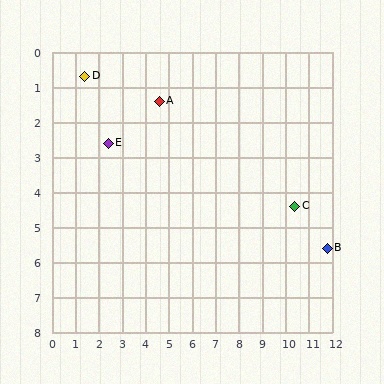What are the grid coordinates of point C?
Point C is at approximately (10.4, 4.4).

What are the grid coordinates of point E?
Point E is at approximately (2.4, 2.6).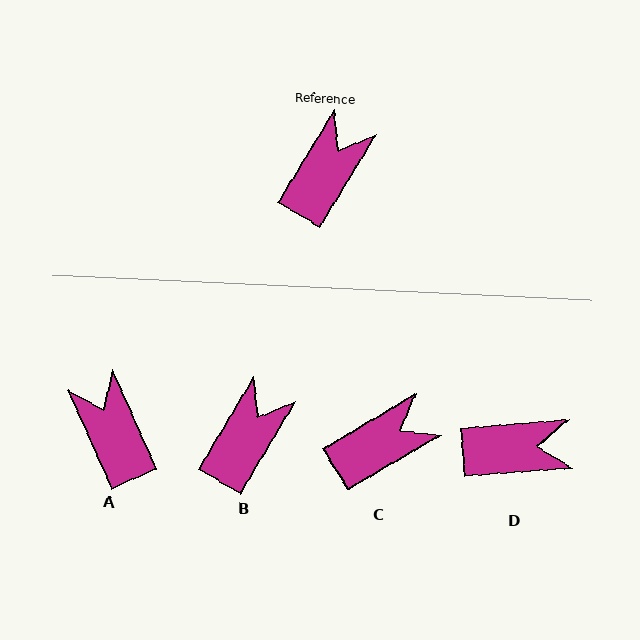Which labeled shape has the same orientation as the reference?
B.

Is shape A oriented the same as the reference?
No, it is off by about 55 degrees.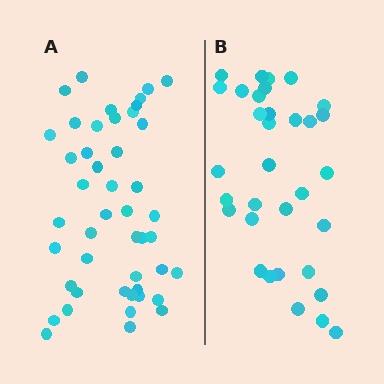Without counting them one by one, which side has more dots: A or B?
Region A (the left region) has more dots.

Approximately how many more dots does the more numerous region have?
Region A has approximately 15 more dots than region B.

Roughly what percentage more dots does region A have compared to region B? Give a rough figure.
About 40% more.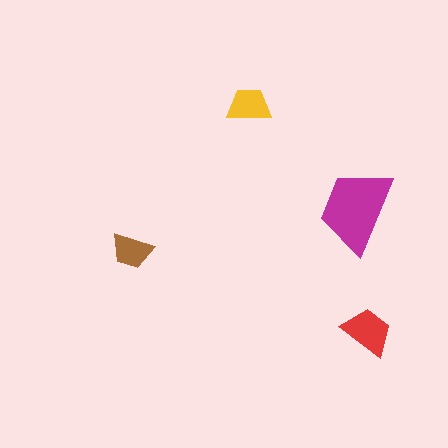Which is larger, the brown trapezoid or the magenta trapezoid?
The magenta one.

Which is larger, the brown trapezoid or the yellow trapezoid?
The yellow one.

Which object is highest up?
The yellow trapezoid is topmost.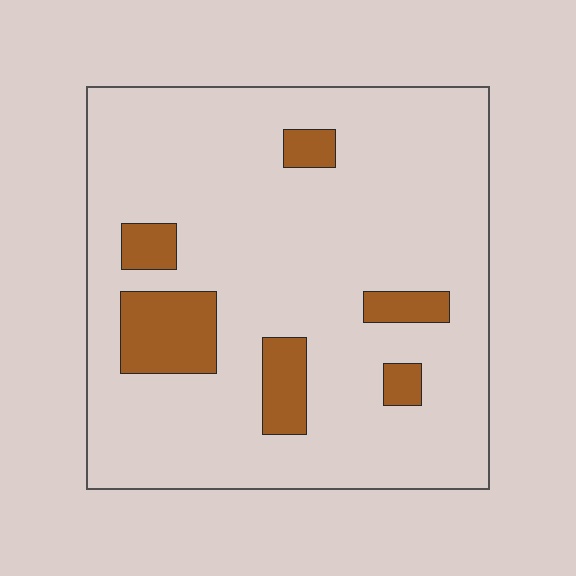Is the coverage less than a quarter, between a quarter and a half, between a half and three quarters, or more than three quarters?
Less than a quarter.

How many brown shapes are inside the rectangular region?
6.